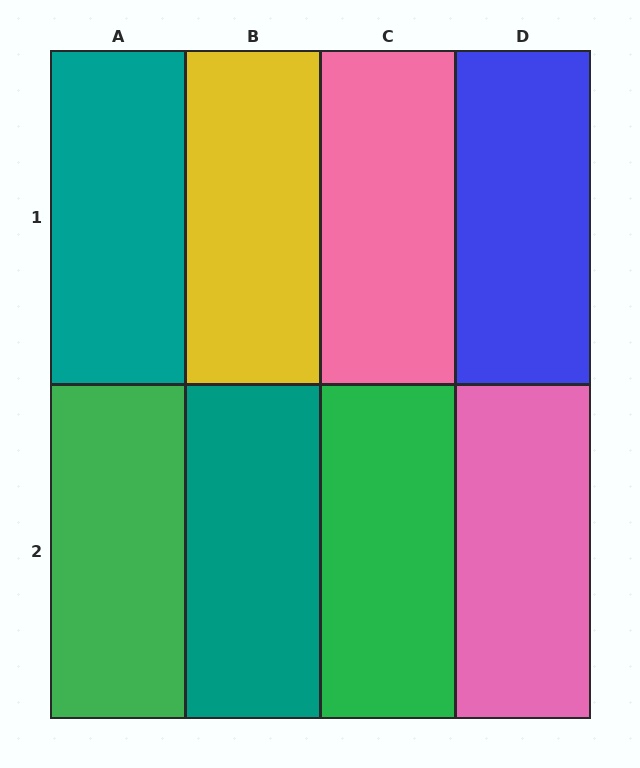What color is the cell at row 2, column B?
Teal.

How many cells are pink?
2 cells are pink.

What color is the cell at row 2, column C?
Green.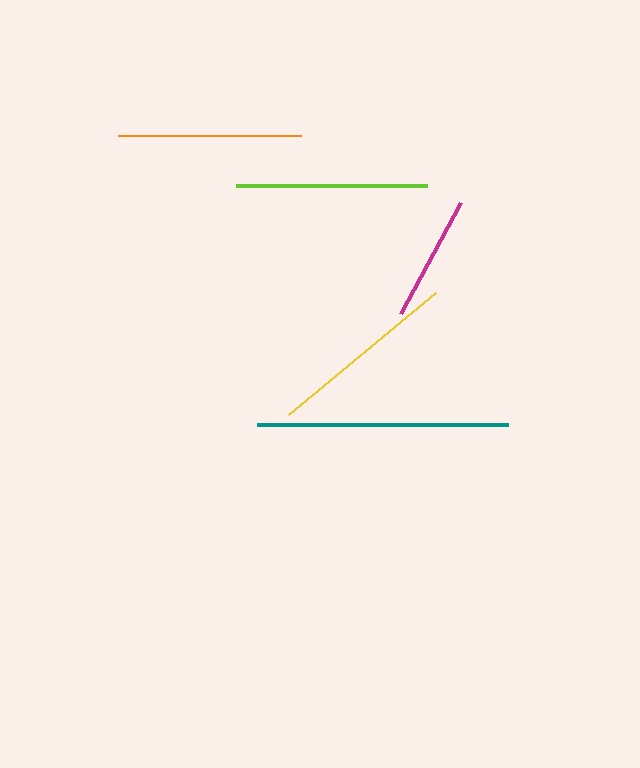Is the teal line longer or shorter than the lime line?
The teal line is longer than the lime line.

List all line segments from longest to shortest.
From longest to shortest: teal, yellow, lime, orange, magenta.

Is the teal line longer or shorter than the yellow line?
The teal line is longer than the yellow line.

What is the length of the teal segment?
The teal segment is approximately 250 pixels long.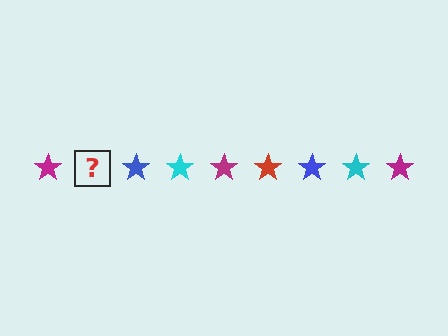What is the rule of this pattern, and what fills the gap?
The rule is that the pattern cycles through magenta, red, blue, cyan stars. The gap should be filled with a red star.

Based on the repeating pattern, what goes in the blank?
The blank should be a red star.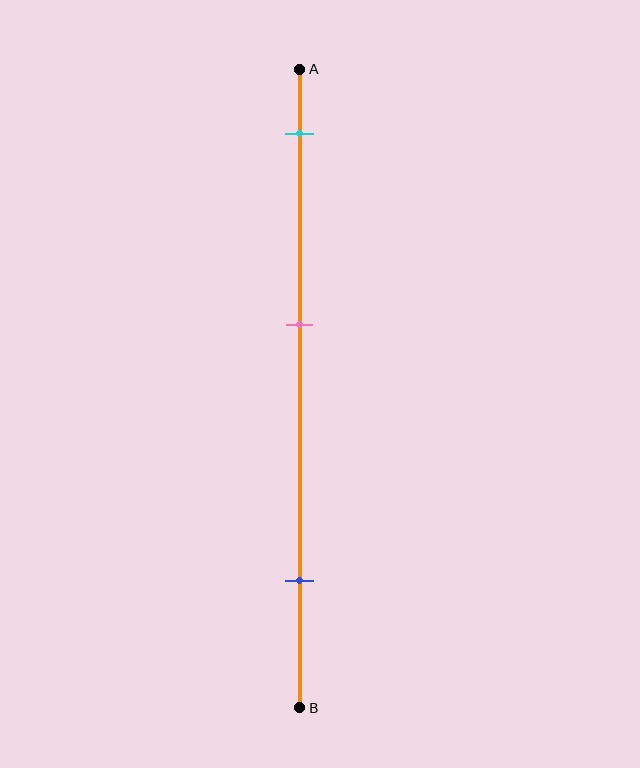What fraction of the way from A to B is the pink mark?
The pink mark is approximately 40% (0.4) of the way from A to B.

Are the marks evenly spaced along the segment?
Yes, the marks are approximately evenly spaced.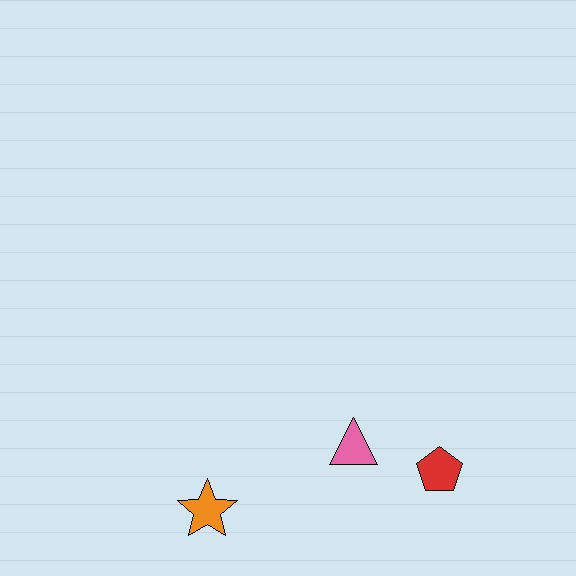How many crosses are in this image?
There are no crosses.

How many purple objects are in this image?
There are no purple objects.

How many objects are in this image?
There are 3 objects.